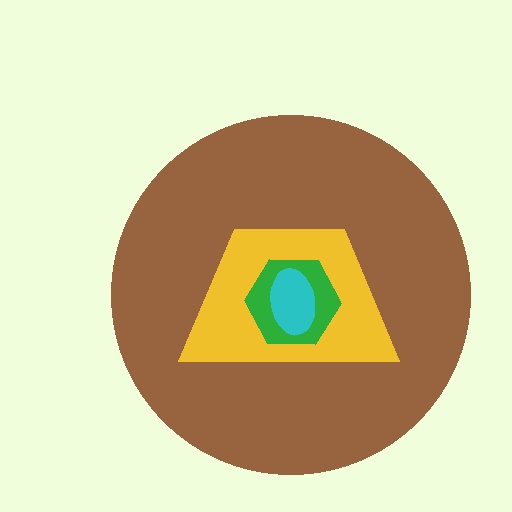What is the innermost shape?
The cyan ellipse.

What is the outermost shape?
The brown circle.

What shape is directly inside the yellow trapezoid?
The green hexagon.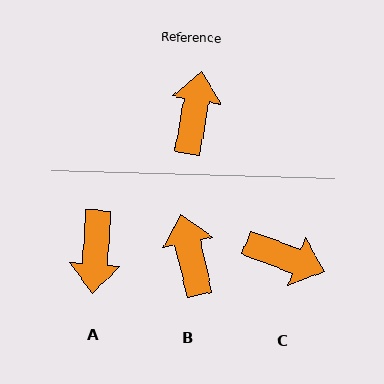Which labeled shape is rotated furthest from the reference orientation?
A, about 174 degrees away.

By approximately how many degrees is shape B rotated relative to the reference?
Approximately 23 degrees counter-clockwise.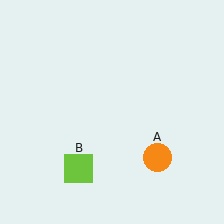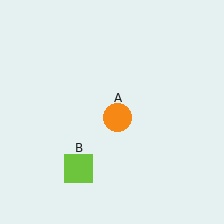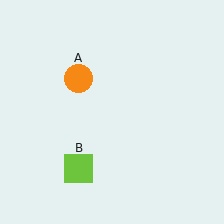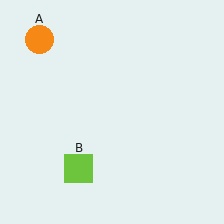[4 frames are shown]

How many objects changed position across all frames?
1 object changed position: orange circle (object A).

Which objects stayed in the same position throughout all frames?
Lime square (object B) remained stationary.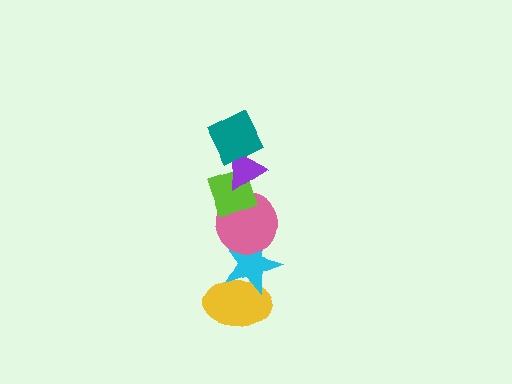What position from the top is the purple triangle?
The purple triangle is 2nd from the top.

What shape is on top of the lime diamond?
The purple triangle is on top of the lime diamond.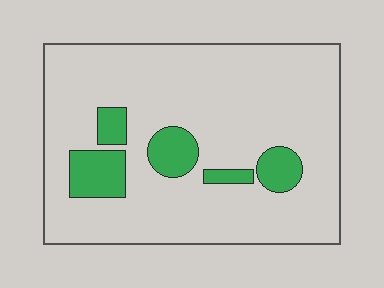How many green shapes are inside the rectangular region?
5.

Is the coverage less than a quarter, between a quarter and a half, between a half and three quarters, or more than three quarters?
Less than a quarter.